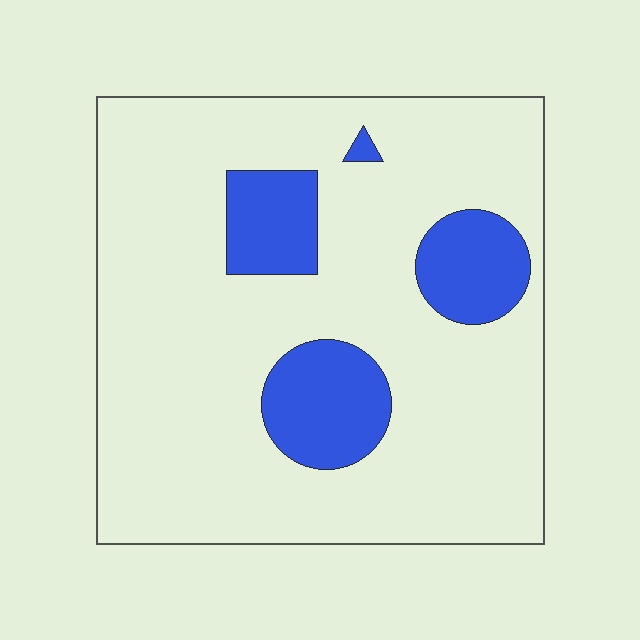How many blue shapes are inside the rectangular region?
4.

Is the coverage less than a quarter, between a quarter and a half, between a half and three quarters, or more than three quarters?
Less than a quarter.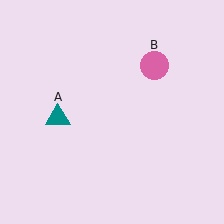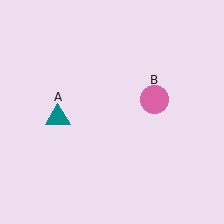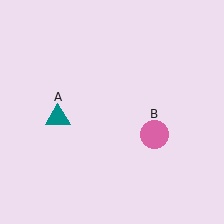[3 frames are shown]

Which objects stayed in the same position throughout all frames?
Teal triangle (object A) remained stationary.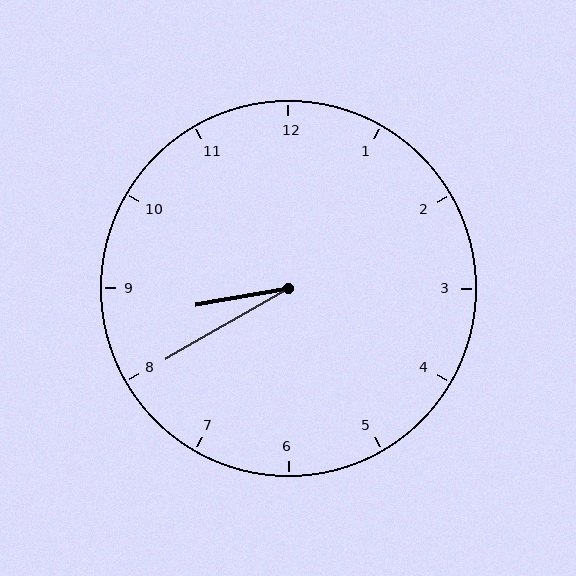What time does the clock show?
8:40.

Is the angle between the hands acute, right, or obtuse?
It is acute.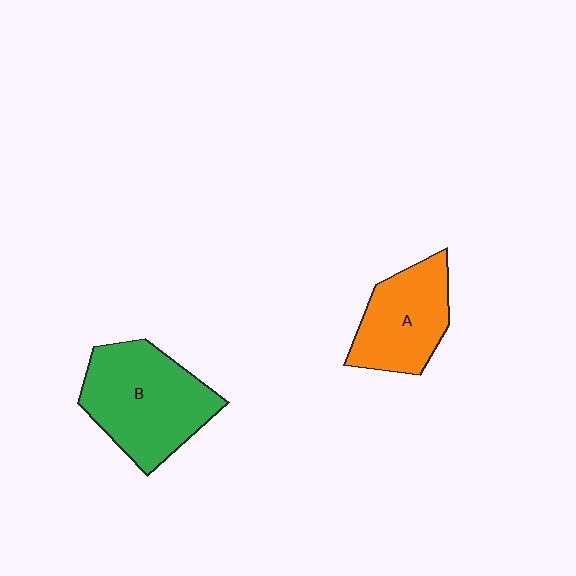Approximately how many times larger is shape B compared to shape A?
Approximately 1.4 times.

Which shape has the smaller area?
Shape A (orange).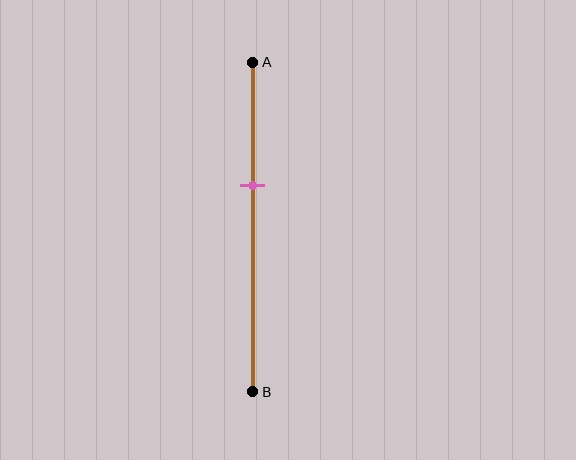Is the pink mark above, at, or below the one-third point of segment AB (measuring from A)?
The pink mark is below the one-third point of segment AB.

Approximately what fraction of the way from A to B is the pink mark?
The pink mark is approximately 35% of the way from A to B.